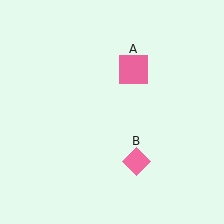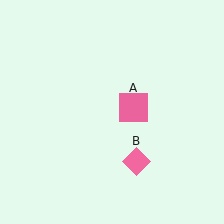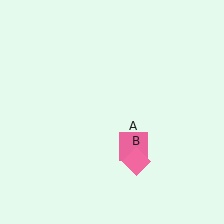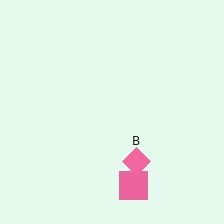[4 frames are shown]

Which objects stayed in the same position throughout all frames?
Pink diamond (object B) remained stationary.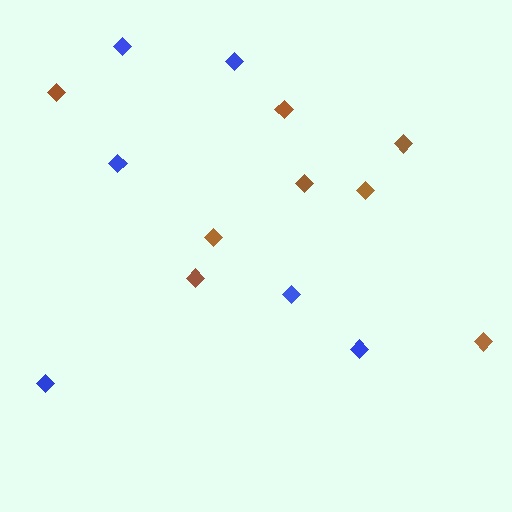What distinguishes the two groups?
There are 2 groups: one group of brown diamonds (8) and one group of blue diamonds (6).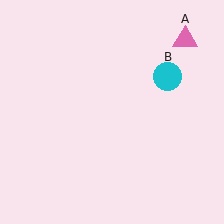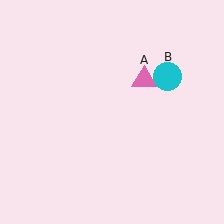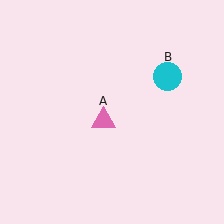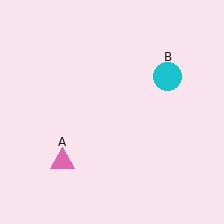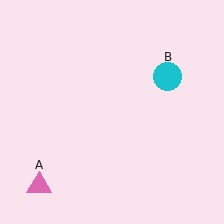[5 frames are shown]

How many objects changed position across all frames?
1 object changed position: pink triangle (object A).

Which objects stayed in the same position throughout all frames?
Cyan circle (object B) remained stationary.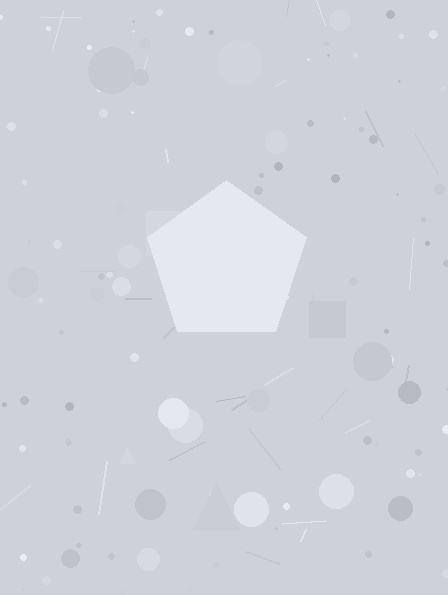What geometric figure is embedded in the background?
A pentagon is embedded in the background.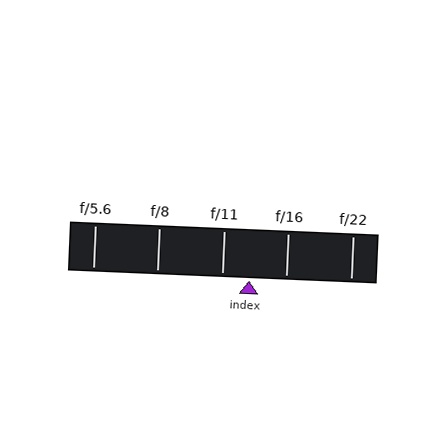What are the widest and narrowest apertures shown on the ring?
The widest aperture shown is f/5.6 and the narrowest is f/22.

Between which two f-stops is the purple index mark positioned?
The index mark is between f/11 and f/16.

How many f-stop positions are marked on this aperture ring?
There are 5 f-stop positions marked.